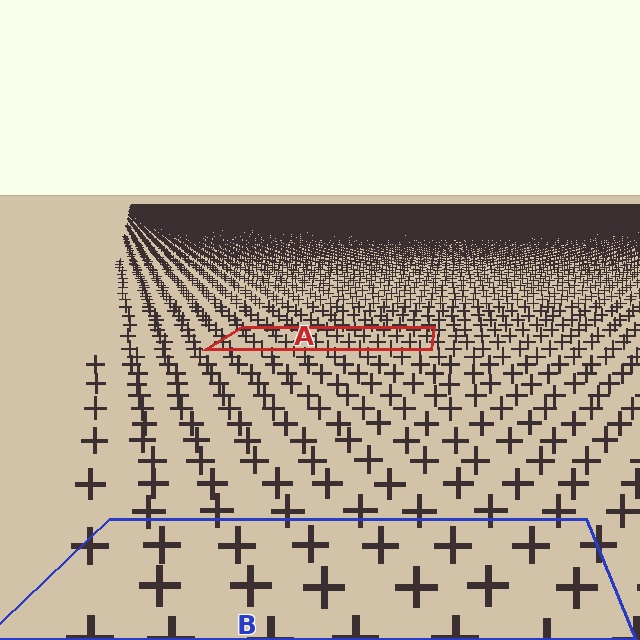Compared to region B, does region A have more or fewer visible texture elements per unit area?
Region A has more texture elements per unit area — they are packed more densely because it is farther away.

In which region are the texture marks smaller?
The texture marks are smaller in region A, because it is farther away.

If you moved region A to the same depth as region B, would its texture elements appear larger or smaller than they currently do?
They would appear larger. At a closer depth, the same texture elements are projected at a bigger on-screen size.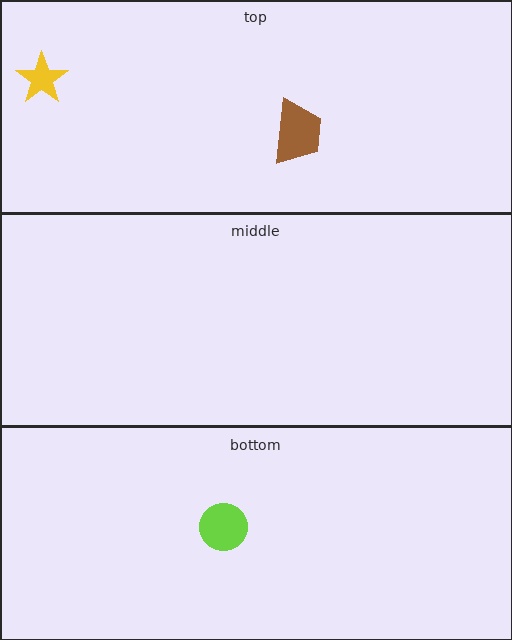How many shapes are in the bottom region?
1.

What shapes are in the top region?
The brown trapezoid, the yellow star.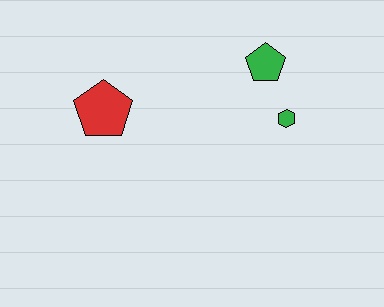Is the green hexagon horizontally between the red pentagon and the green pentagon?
No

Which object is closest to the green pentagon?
The green hexagon is closest to the green pentagon.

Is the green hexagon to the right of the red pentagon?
Yes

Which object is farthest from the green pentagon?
The red pentagon is farthest from the green pentagon.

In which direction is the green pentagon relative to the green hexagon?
The green pentagon is above the green hexagon.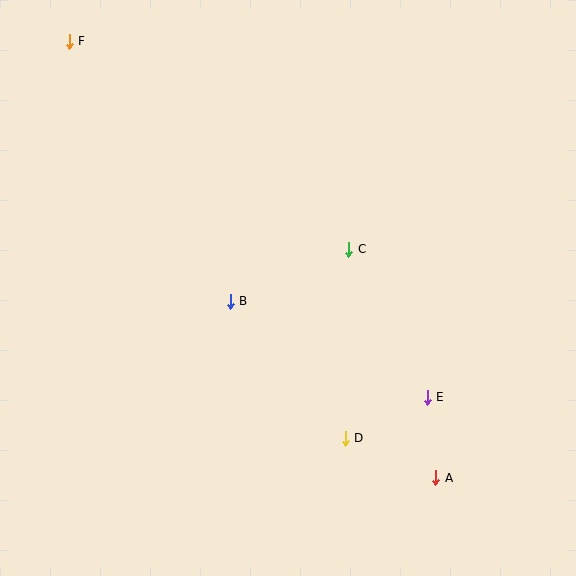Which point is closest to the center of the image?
Point B at (230, 301) is closest to the center.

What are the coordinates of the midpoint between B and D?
The midpoint between B and D is at (288, 370).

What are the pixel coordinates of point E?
Point E is at (427, 397).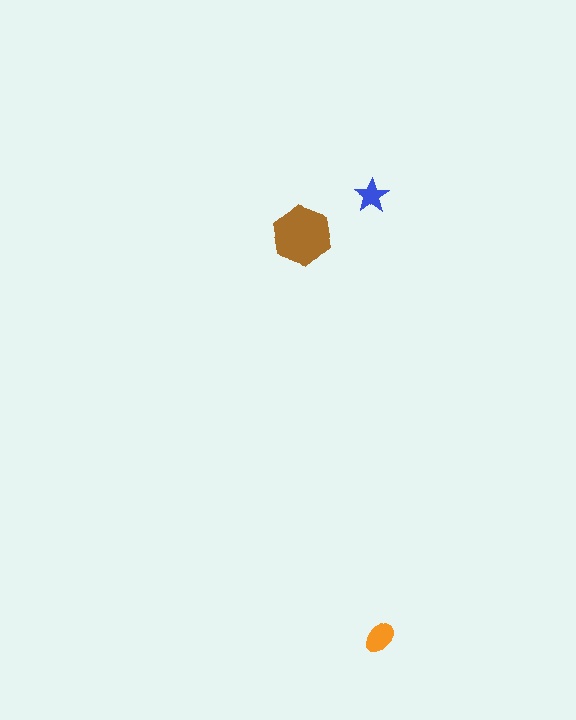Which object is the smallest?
The blue star.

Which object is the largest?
The brown hexagon.